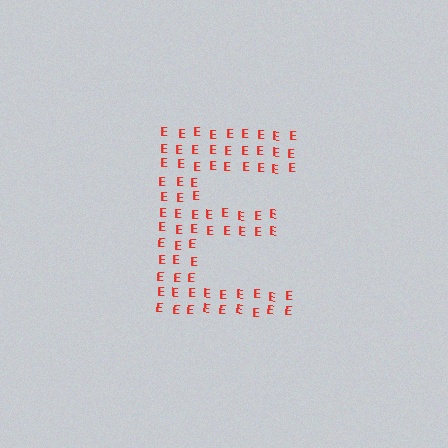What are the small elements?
The small elements are letter E's.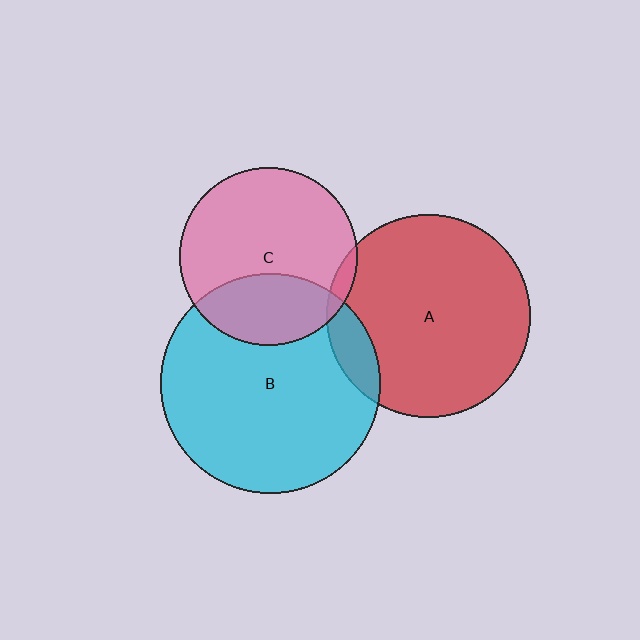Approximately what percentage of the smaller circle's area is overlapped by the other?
Approximately 5%.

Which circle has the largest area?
Circle B (cyan).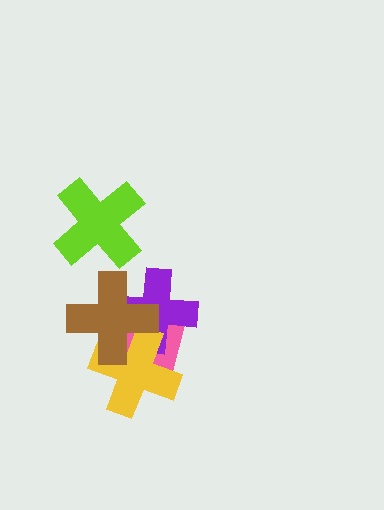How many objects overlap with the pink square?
3 objects overlap with the pink square.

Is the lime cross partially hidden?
No, no other shape covers it.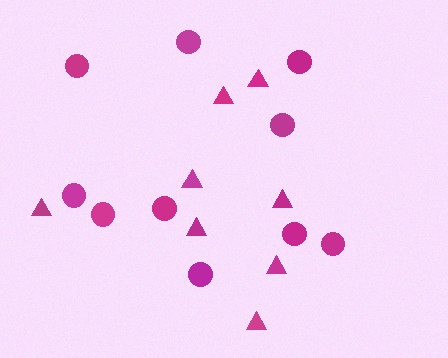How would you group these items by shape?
There are 2 groups: one group of triangles (8) and one group of circles (10).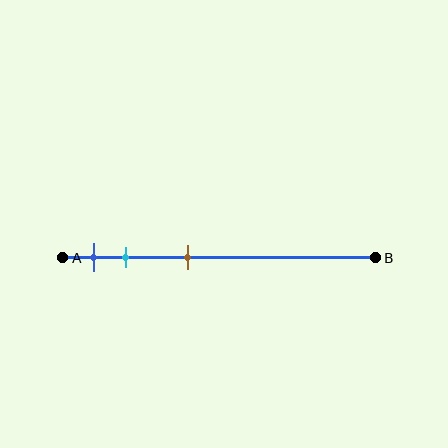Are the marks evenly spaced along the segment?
No, the marks are not evenly spaced.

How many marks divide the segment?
There are 3 marks dividing the segment.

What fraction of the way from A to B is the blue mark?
The blue mark is approximately 10% (0.1) of the way from A to B.